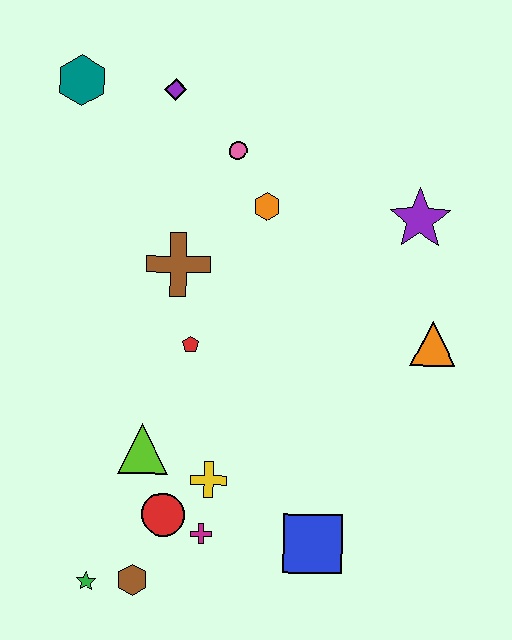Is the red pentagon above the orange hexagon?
No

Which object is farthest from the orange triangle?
The teal hexagon is farthest from the orange triangle.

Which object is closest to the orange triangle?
The purple star is closest to the orange triangle.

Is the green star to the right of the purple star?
No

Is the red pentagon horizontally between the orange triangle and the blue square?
No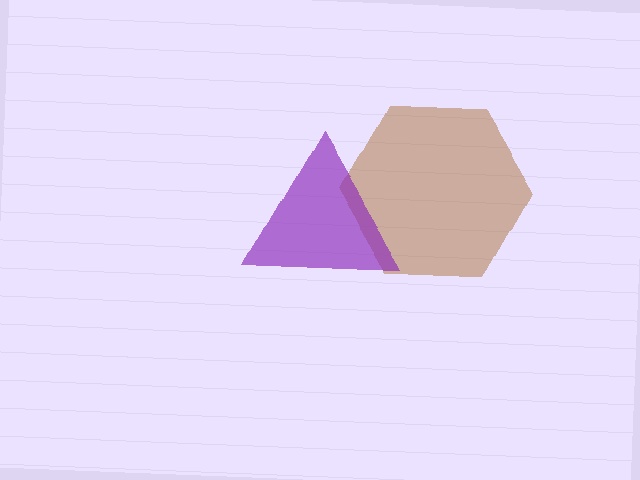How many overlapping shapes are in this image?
There are 2 overlapping shapes in the image.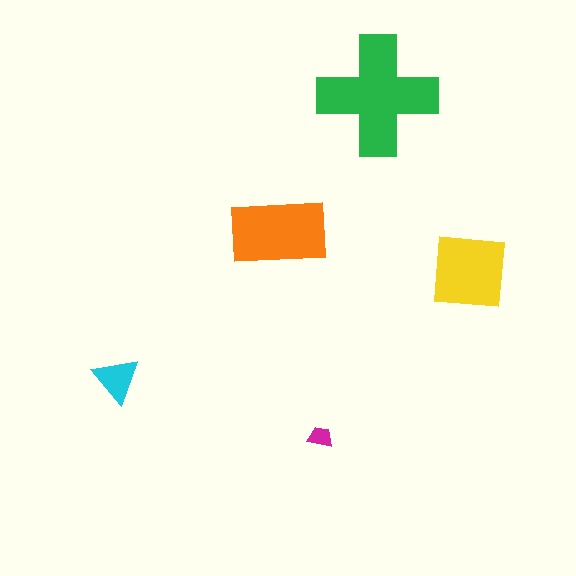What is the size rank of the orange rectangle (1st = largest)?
2nd.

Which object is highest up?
The green cross is topmost.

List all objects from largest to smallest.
The green cross, the orange rectangle, the yellow square, the cyan triangle, the magenta trapezoid.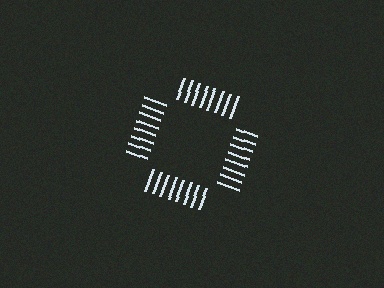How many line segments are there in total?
32 — 8 along each of the 4 edges.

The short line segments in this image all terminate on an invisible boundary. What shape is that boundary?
An illusory square — the line segments terminate on its edges but no continuous stroke is drawn.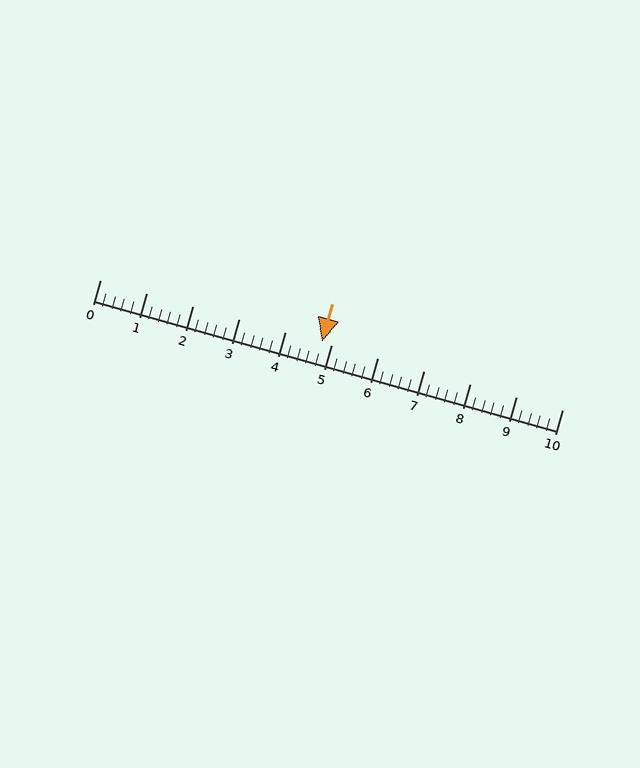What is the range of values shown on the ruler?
The ruler shows values from 0 to 10.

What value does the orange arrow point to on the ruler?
The orange arrow points to approximately 4.8.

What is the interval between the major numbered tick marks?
The major tick marks are spaced 1 units apart.